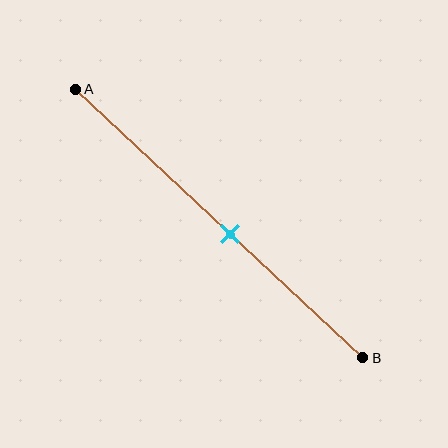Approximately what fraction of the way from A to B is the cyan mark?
The cyan mark is approximately 55% of the way from A to B.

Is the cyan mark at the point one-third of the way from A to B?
No, the mark is at about 55% from A, not at the 33% one-third point.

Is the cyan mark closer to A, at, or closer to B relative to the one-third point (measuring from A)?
The cyan mark is closer to point B than the one-third point of segment AB.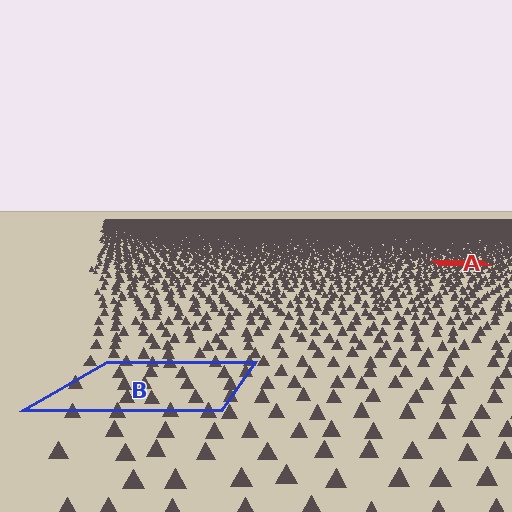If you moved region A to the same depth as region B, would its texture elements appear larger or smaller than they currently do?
They would appear larger. At a closer depth, the same texture elements are projected at a bigger on-screen size.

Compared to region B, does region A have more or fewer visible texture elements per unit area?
Region A has more texture elements per unit area — they are packed more densely because it is farther away.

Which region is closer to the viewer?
Region B is closer. The texture elements there are larger and more spread out.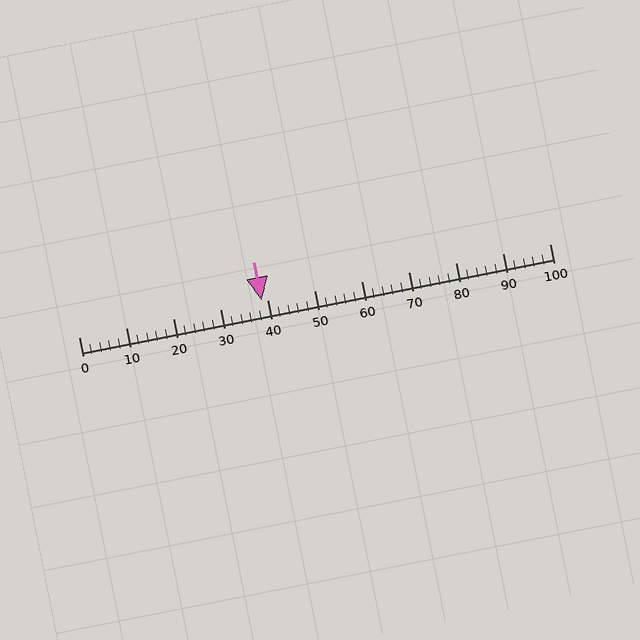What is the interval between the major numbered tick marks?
The major tick marks are spaced 10 units apart.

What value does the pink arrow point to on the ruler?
The pink arrow points to approximately 39.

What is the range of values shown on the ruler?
The ruler shows values from 0 to 100.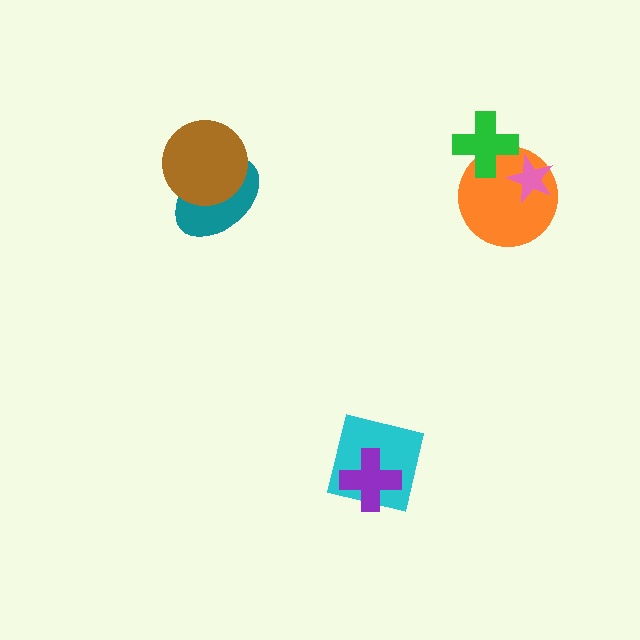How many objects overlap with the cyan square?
1 object overlaps with the cyan square.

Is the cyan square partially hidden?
Yes, it is partially covered by another shape.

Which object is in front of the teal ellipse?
The brown circle is in front of the teal ellipse.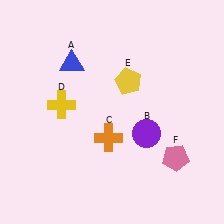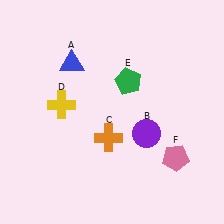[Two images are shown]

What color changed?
The pentagon (E) changed from yellow in Image 1 to green in Image 2.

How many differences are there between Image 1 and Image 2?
There is 1 difference between the two images.